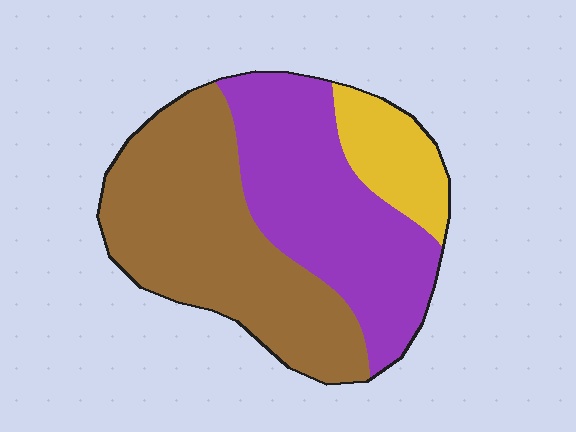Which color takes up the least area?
Yellow, at roughly 15%.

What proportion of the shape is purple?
Purple takes up between a third and a half of the shape.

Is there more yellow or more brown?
Brown.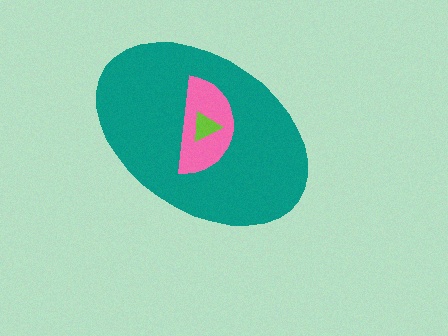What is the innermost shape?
The lime triangle.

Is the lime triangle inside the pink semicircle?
Yes.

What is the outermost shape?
The teal ellipse.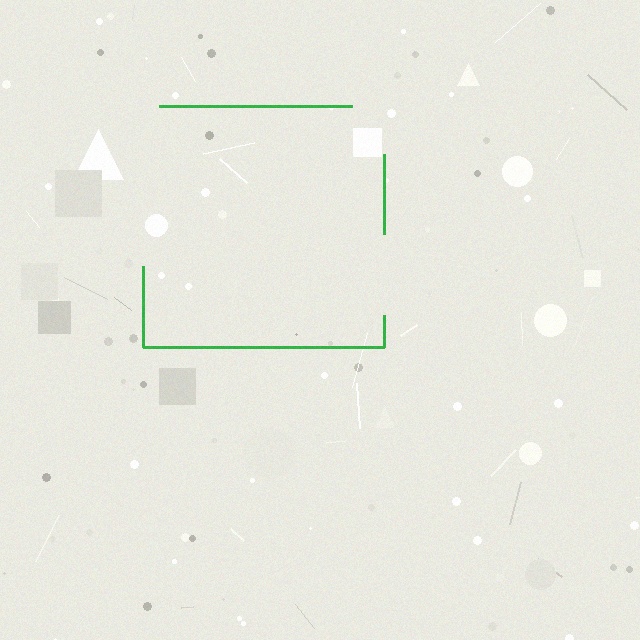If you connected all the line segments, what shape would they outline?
They would outline a square.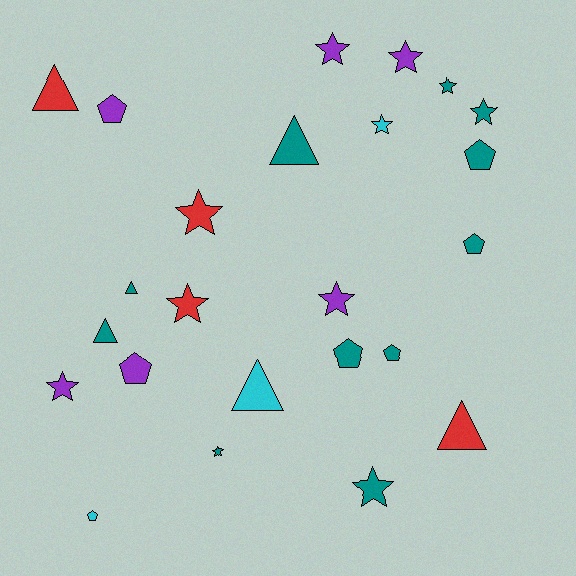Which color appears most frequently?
Teal, with 11 objects.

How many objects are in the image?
There are 24 objects.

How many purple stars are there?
There are 4 purple stars.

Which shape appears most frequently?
Star, with 11 objects.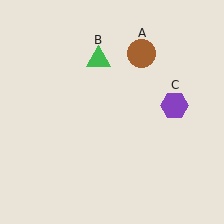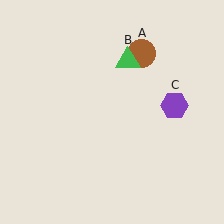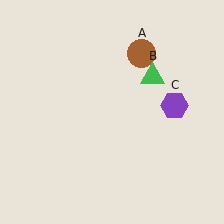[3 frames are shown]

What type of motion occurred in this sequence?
The green triangle (object B) rotated clockwise around the center of the scene.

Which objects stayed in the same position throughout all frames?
Brown circle (object A) and purple hexagon (object C) remained stationary.